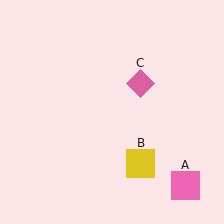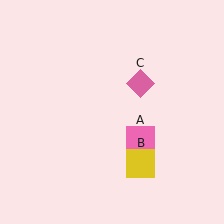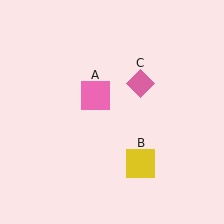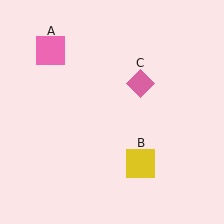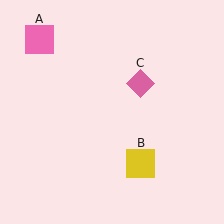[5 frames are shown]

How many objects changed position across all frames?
1 object changed position: pink square (object A).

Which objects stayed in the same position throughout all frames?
Yellow square (object B) and pink diamond (object C) remained stationary.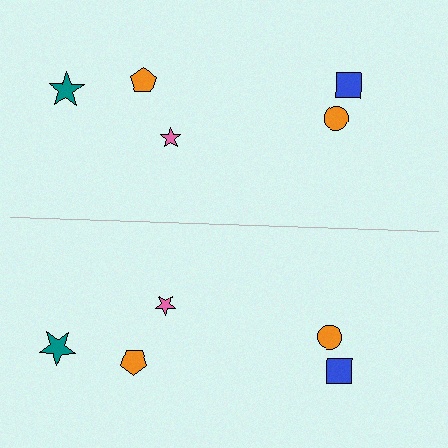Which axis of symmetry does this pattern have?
The pattern has a horizontal axis of symmetry running through the center of the image.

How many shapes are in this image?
There are 10 shapes in this image.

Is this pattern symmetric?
Yes, this pattern has bilateral (reflection) symmetry.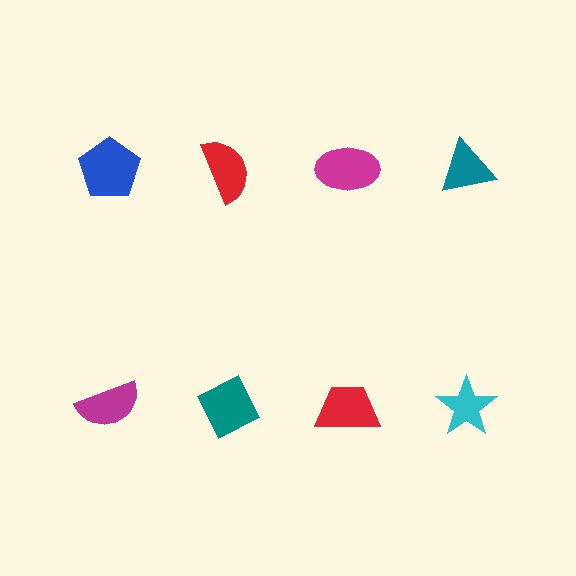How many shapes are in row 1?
4 shapes.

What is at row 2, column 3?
A red trapezoid.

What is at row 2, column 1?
A magenta semicircle.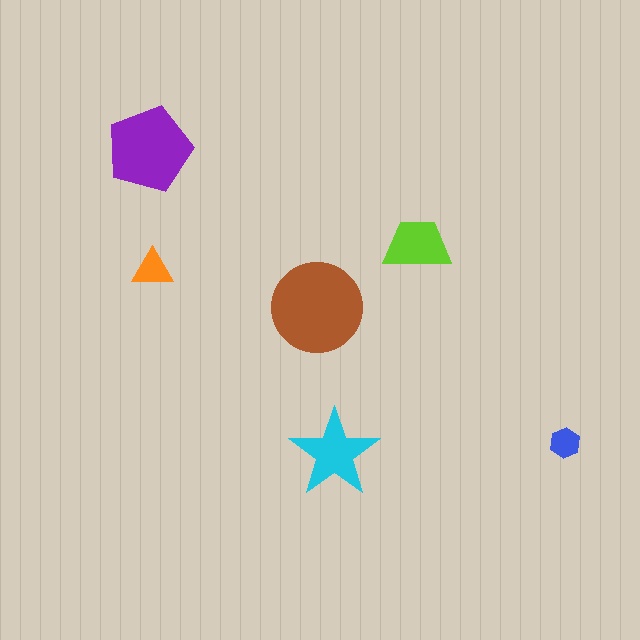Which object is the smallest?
The blue hexagon.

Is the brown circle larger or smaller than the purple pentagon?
Larger.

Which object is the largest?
The brown circle.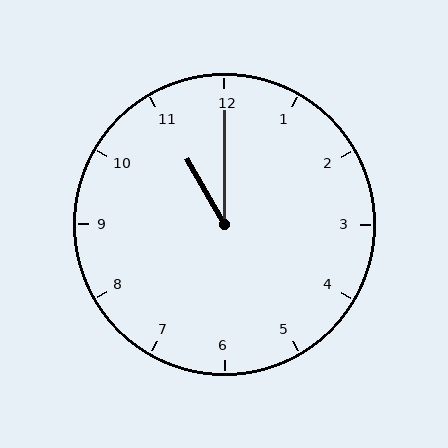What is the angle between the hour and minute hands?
Approximately 30 degrees.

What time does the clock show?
11:00.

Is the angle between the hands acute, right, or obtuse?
It is acute.